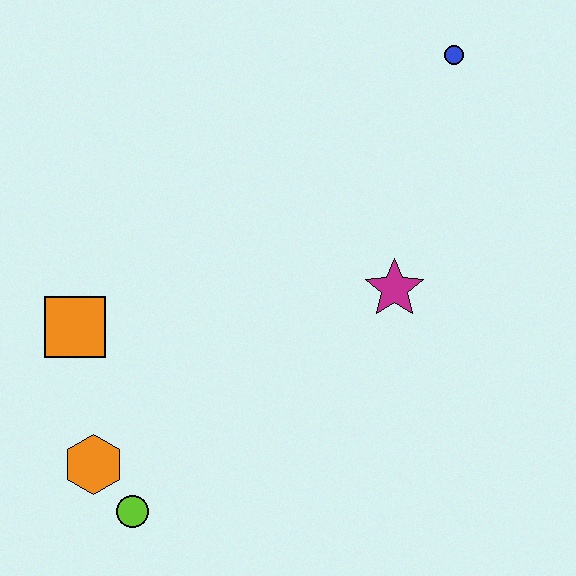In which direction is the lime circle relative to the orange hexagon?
The lime circle is below the orange hexagon.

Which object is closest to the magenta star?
The blue circle is closest to the magenta star.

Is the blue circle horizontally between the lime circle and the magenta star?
No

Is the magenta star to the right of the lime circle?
Yes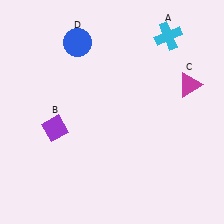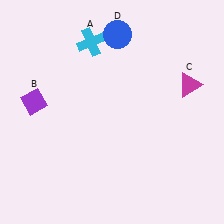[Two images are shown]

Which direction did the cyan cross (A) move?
The cyan cross (A) moved left.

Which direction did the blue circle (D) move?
The blue circle (D) moved right.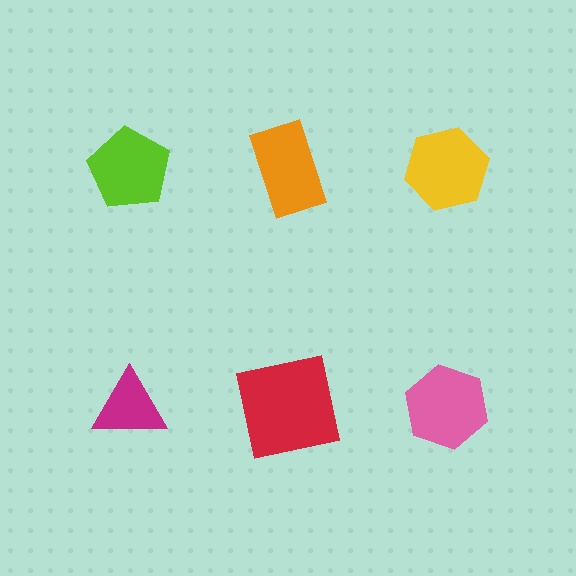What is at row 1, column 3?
A yellow hexagon.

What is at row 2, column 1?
A magenta triangle.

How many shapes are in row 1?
3 shapes.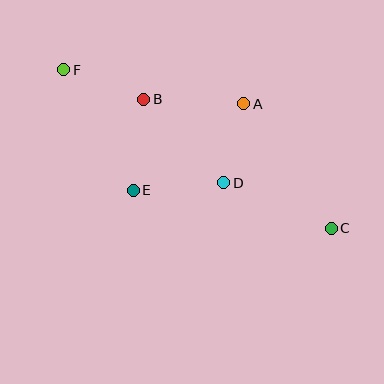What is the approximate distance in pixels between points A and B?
The distance between A and B is approximately 100 pixels.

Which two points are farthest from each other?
Points C and F are farthest from each other.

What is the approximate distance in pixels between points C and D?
The distance between C and D is approximately 117 pixels.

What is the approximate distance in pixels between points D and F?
The distance between D and F is approximately 196 pixels.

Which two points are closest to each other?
Points A and D are closest to each other.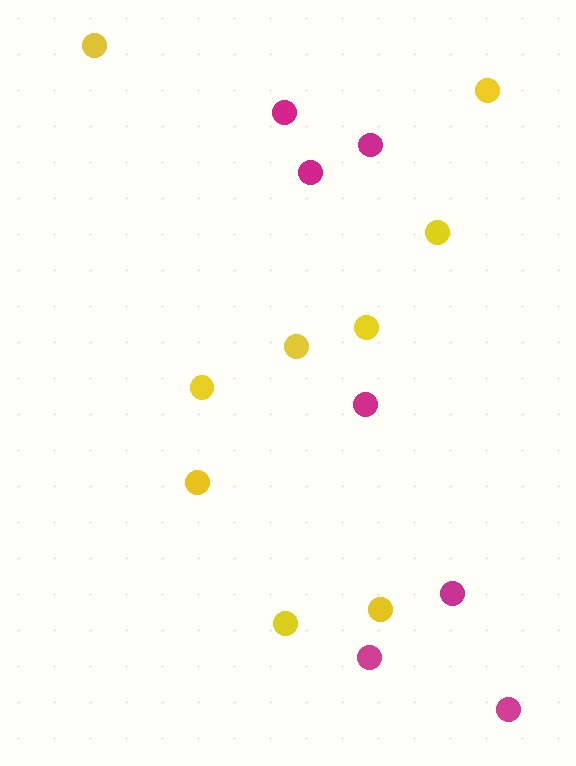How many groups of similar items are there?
There are 2 groups: one group of magenta circles (7) and one group of yellow circles (9).